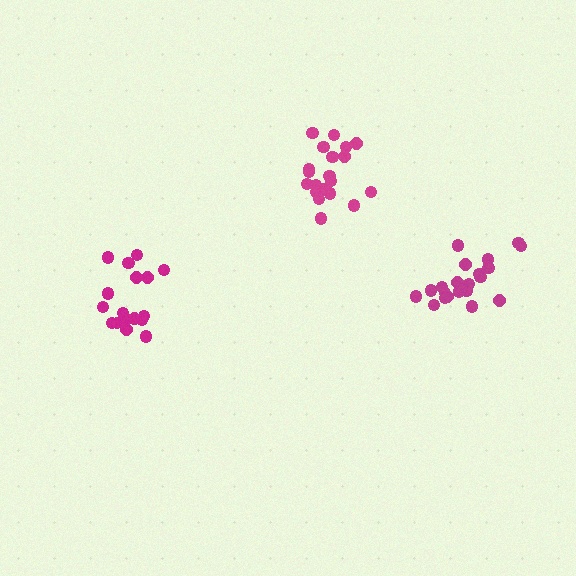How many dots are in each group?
Group 1: 21 dots, Group 2: 18 dots, Group 3: 20 dots (59 total).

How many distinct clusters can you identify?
There are 3 distinct clusters.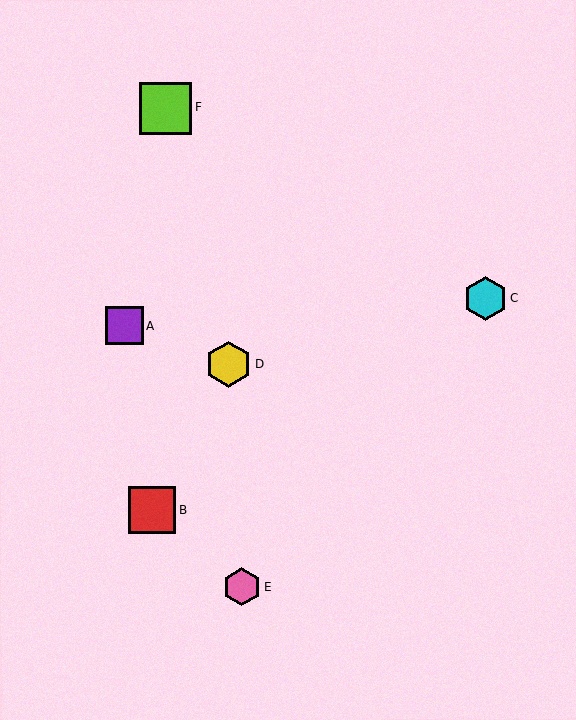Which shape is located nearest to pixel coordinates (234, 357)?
The yellow hexagon (labeled D) at (229, 365) is nearest to that location.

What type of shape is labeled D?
Shape D is a yellow hexagon.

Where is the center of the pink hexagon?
The center of the pink hexagon is at (242, 587).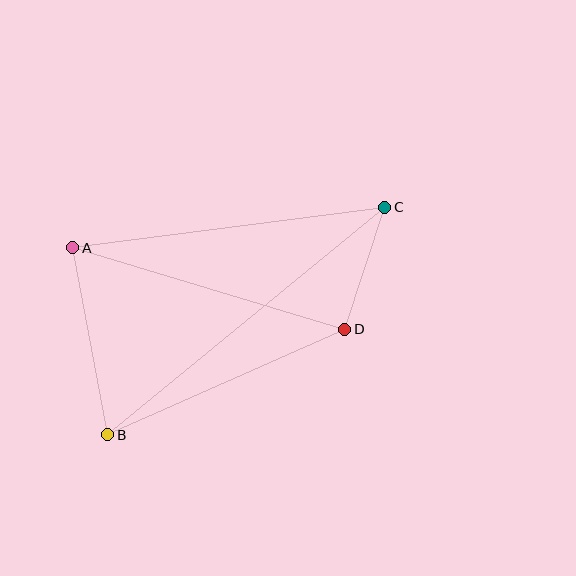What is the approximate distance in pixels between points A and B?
The distance between A and B is approximately 190 pixels.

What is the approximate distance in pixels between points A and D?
The distance between A and D is approximately 284 pixels.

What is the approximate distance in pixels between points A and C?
The distance between A and C is approximately 315 pixels.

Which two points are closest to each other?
Points C and D are closest to each other.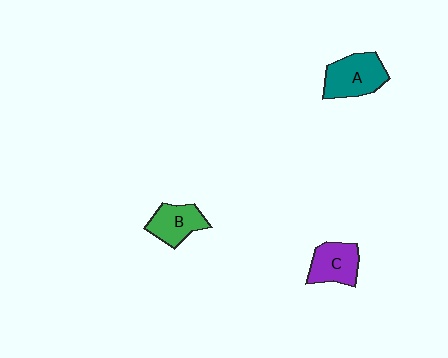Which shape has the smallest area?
Shape B (green).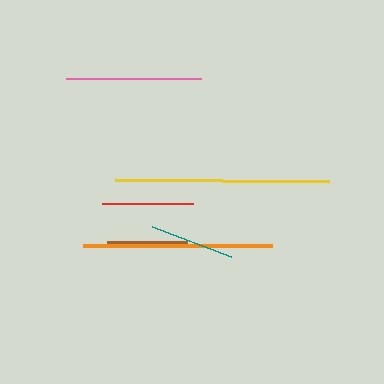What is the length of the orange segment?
The orange segment is approximately 189 pixels long.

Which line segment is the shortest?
The brown line is the shortest at approximately 80 pixels.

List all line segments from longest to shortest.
From longest to shortest: yellow, orange, pink, red, teal, brown.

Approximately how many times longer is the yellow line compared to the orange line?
The yellow line is approximately 1.1 times the length of the orange line.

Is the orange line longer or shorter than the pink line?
The orange line is longer than the pink line.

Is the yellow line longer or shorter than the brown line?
The yellow line is longer than the brown line.